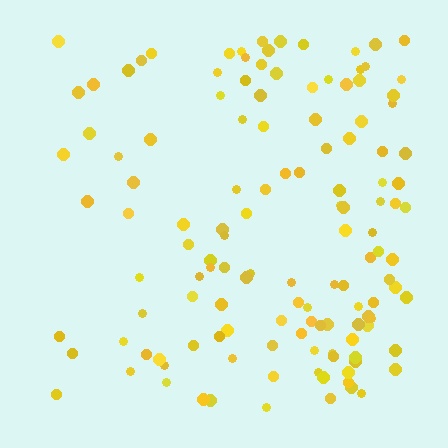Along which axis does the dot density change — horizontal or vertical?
Horizontal.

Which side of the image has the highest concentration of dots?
The right.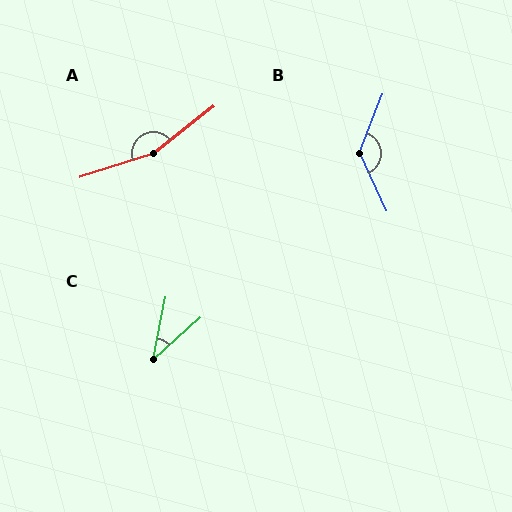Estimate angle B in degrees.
Approximately 134 degrees.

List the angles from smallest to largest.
C (37°), B (134°), A (160°).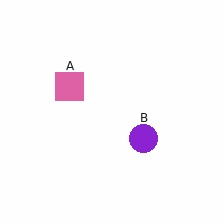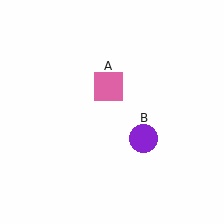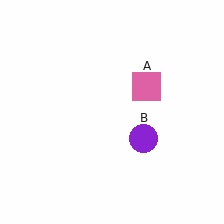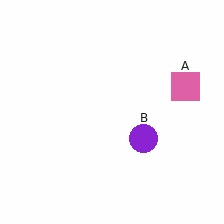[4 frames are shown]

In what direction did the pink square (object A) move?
The pink square (object A) moved right.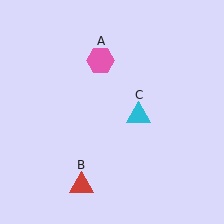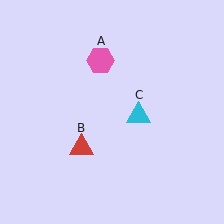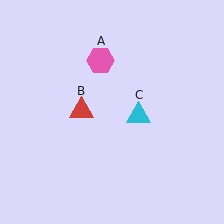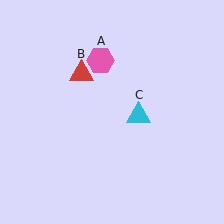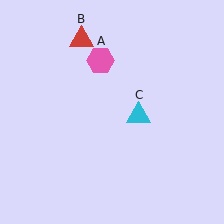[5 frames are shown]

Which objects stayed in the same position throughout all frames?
Pink hexagon (object A) and cyan triangle (object C) remained stationary.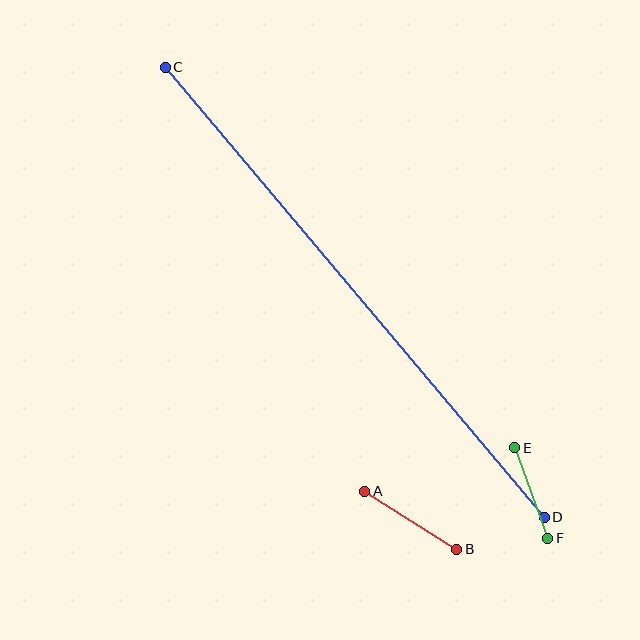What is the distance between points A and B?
The distance is approximately 109 pixels.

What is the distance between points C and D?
The distance is approximately 589 pixels.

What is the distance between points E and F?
The distance is approximately 96 pixels.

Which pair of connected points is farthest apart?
Points C and D are farthest apart.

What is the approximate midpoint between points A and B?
The midpoint is at approximately (411, 520) pixels.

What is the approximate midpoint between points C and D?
The midpoint is at approximately (355, 292) pixels.